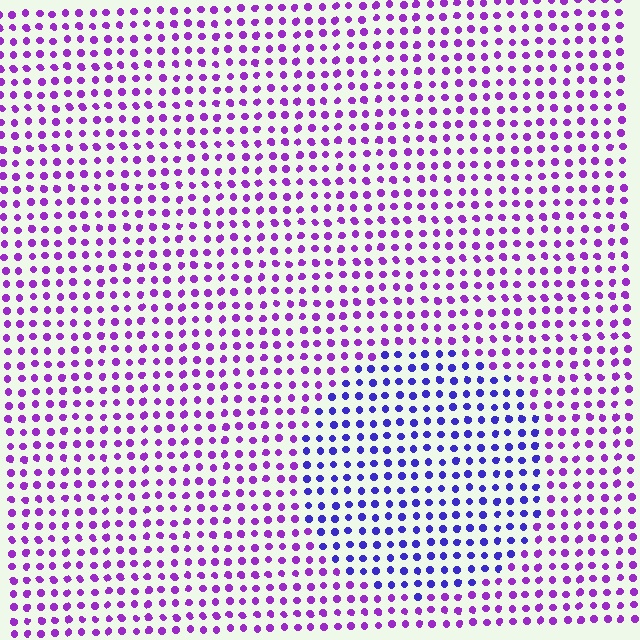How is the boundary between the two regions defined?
The boundary is defined purely by a slight shift in hue (about 37 degrees). Spacing, size, and orientation are identical on both sides.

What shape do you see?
I see a circle.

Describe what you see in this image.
The image is filled with small purple elements in a uniform arrangement. A circle-shaped region is visible where the elements are tinted to a slightly different hue, forming a subtle color boundary.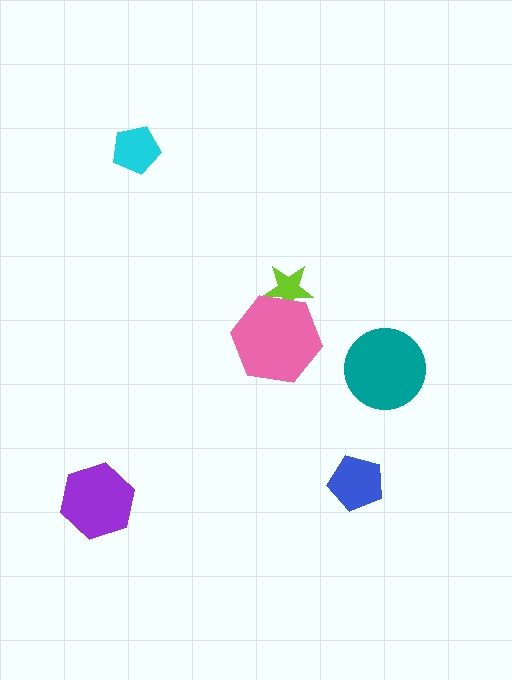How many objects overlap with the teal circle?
0 objects overlap with the teal circle.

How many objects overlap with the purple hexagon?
0 objects overlap with the purple hexagon.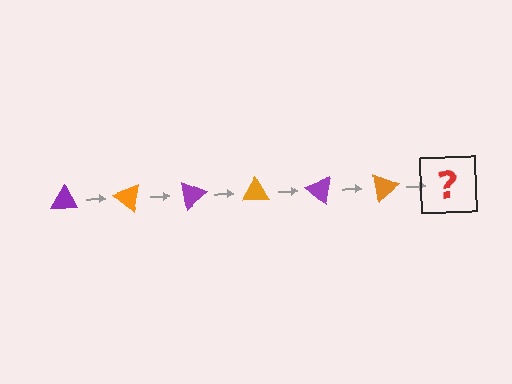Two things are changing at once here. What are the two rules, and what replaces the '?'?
The two rules are that it rotates 40 degrees each step and the color cycles through purple and orange. The '?' should be a purple triangle, rotated 240 degrees from the start.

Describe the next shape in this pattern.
It should be a purple triangle, rotated 240 degrees from the start.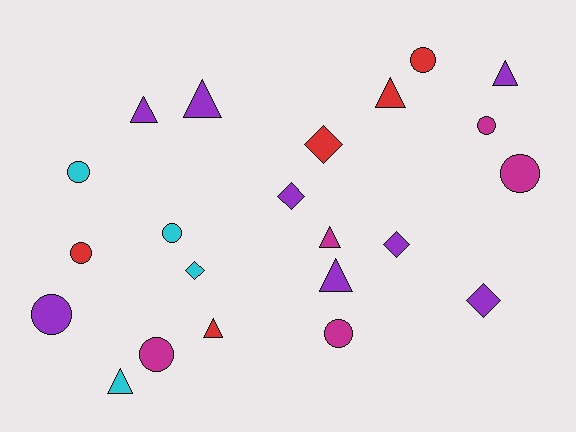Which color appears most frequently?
Purple, with 8 objects.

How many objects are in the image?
There are 22 objects.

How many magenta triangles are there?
There is 1 magenta triangle.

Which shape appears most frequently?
Circle, with 9 objects.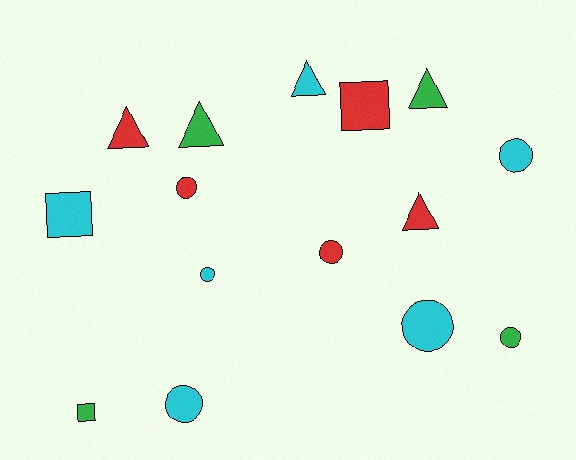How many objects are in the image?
There are 15 objects.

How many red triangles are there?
There are 2 red triangles.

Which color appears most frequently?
Cyan, with 6 objects.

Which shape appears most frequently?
Circle, with 7 objects.